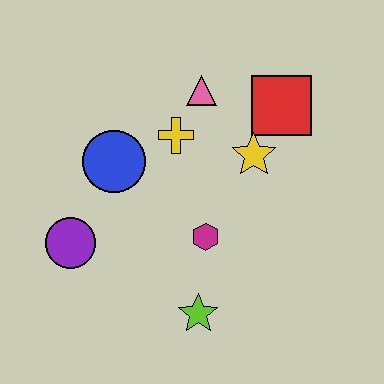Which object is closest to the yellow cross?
The pink triangle is closest to the yellow cross.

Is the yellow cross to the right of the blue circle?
Yes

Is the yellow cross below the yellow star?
No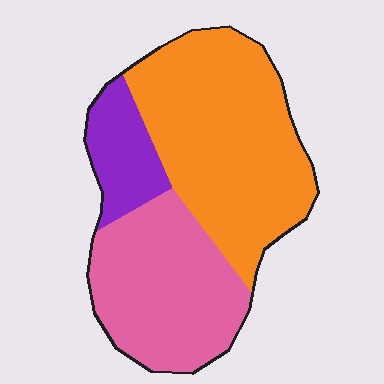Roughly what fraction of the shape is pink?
Pink takes up about three eighths (3/8) of the shape.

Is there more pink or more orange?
Orange.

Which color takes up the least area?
Purple, at roughly 15%.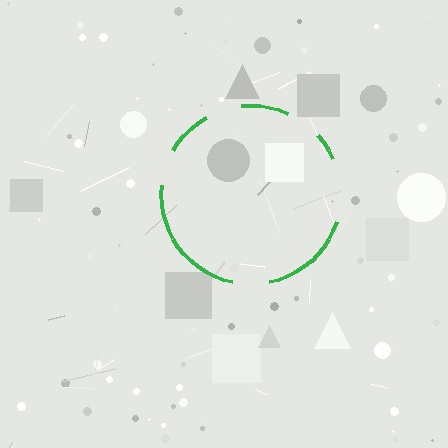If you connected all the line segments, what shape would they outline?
They would outline a circle.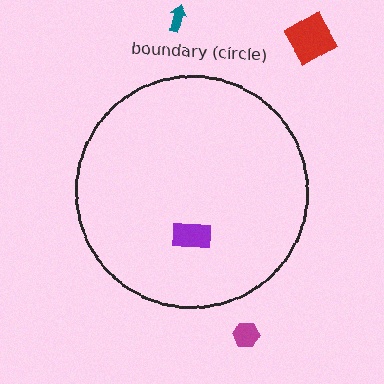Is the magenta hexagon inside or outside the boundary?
Outside.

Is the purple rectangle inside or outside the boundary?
Inside.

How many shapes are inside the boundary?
1 inside, 3 outside.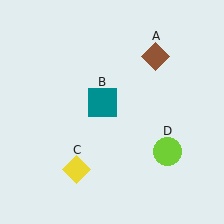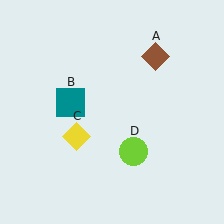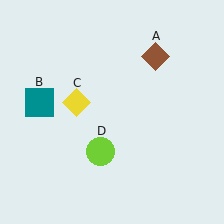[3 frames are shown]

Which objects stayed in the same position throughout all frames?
Brown diamond (object A) remained stationary.